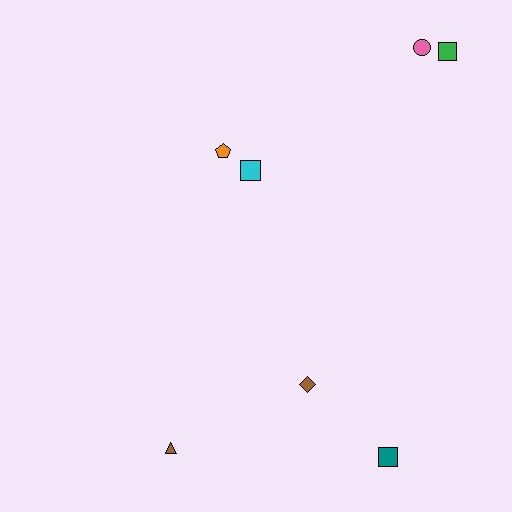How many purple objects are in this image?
There are no purple objects.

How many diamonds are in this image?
There is 1 diamond.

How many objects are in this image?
There are 7 objects.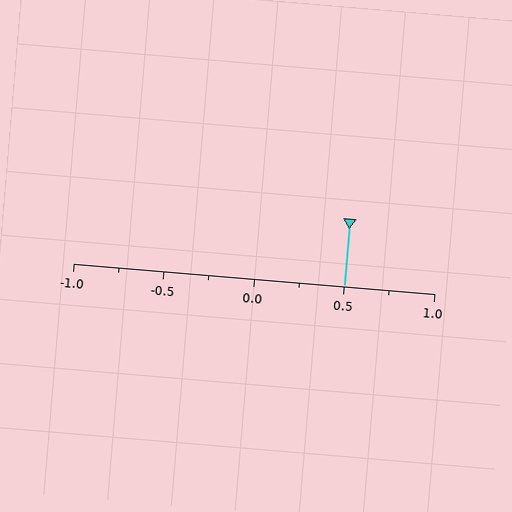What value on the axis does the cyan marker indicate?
The marker indicates approximately 0.5.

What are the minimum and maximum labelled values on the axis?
The axis runs from -1.0 to 1.0.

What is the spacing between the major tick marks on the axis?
The major ticks are spaced 0.5 apart.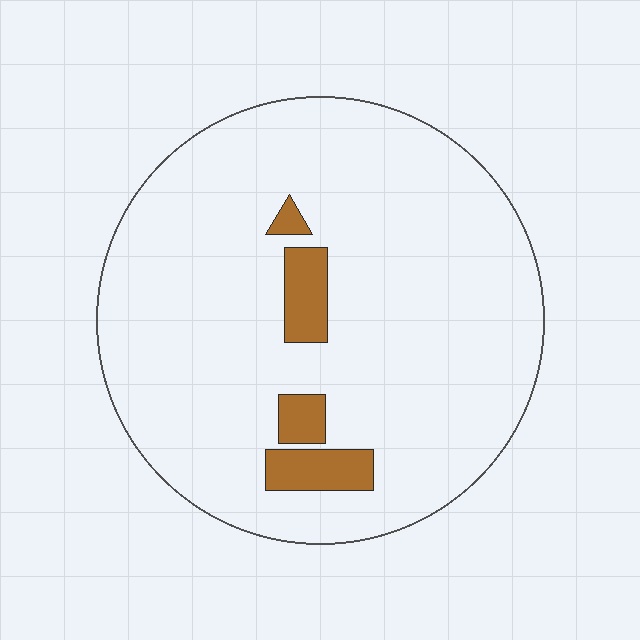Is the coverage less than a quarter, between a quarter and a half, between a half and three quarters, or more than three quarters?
Less than a quarter.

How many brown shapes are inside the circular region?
4.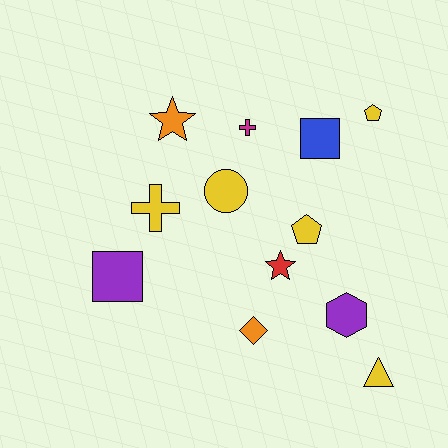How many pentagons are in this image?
There are 2 pentagons.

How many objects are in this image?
There are 12 objects.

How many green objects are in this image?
There are no green objects.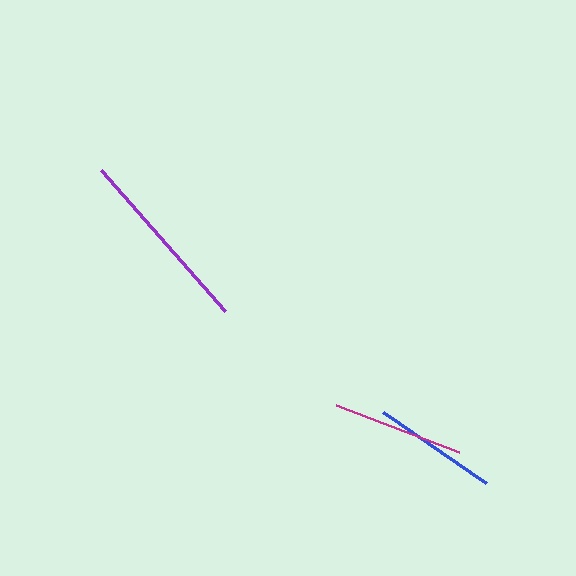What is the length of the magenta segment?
The magenta segment is approximately 131 pixels long.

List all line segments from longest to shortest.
From longest to shortest: purple, magenta, blue.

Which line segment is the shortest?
The blue line is the shortest at approximately 124 pixels.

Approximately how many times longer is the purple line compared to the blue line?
The purple line is approximately 1.5 times the length of the blue line.